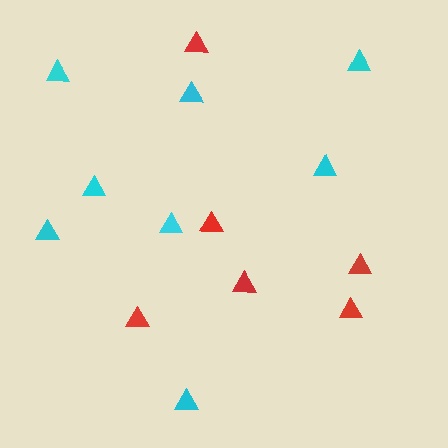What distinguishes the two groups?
There are 2 groups: one group of red triangles (6) and one group of cyan triangles (8).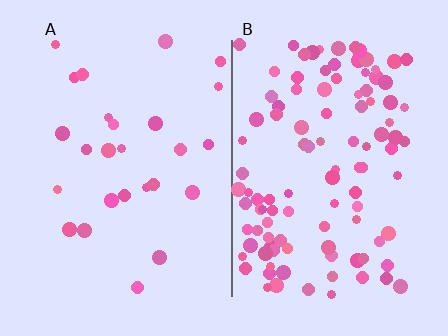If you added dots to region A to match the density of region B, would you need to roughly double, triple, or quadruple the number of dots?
Approximately quadruple.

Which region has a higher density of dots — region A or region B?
B (the right).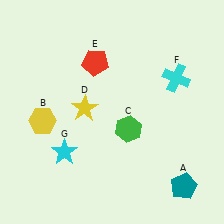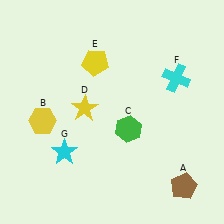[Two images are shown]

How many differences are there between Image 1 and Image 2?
There are 2 differences between the two images.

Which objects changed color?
A changed from teal to brown. E changed from red to yellow.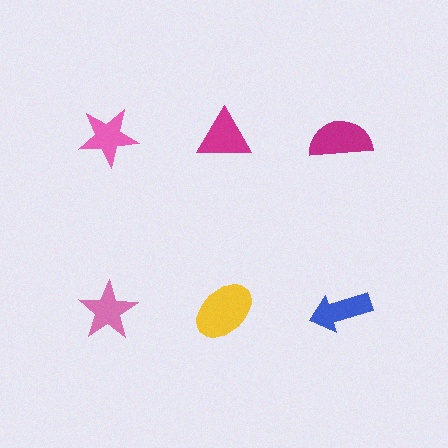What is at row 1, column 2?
A magenta triangle.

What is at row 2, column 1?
A pink star.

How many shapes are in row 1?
3 shapes.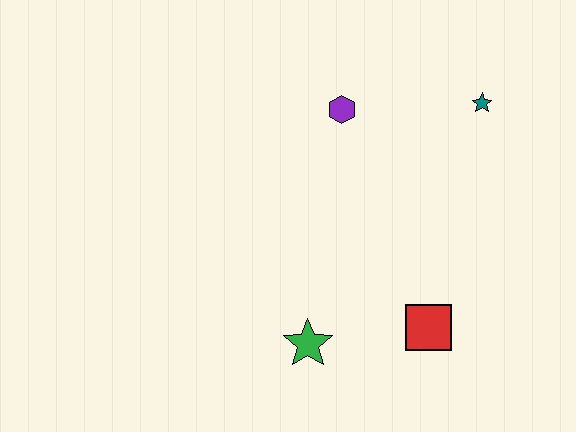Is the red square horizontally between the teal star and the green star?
Yes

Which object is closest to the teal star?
The purple hexagon is closest to the teal star.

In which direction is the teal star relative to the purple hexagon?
The teal star is to the right of the purple hexagon.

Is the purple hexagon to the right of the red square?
No